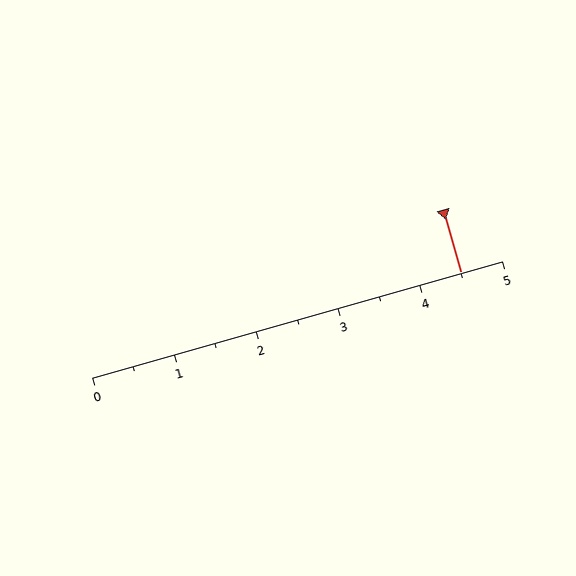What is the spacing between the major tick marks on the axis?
The major ticks are spaced 1 apart.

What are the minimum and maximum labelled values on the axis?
The axis runs from 0 to 5.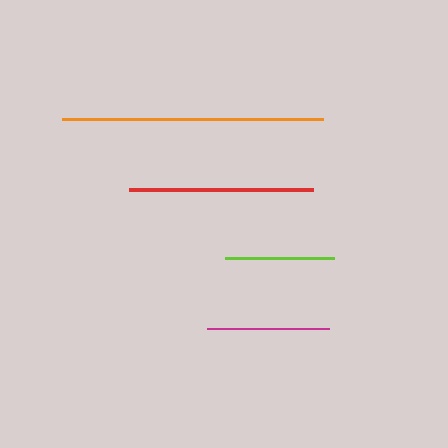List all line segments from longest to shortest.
From longest to shortest: orange, red, magenta, lime.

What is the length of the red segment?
The red segment is approximately 184 pixels long.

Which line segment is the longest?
The orange line is the longest at approximately 260 pixels.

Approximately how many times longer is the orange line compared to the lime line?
The orange line is approximately 2.4 times the length of the lime line.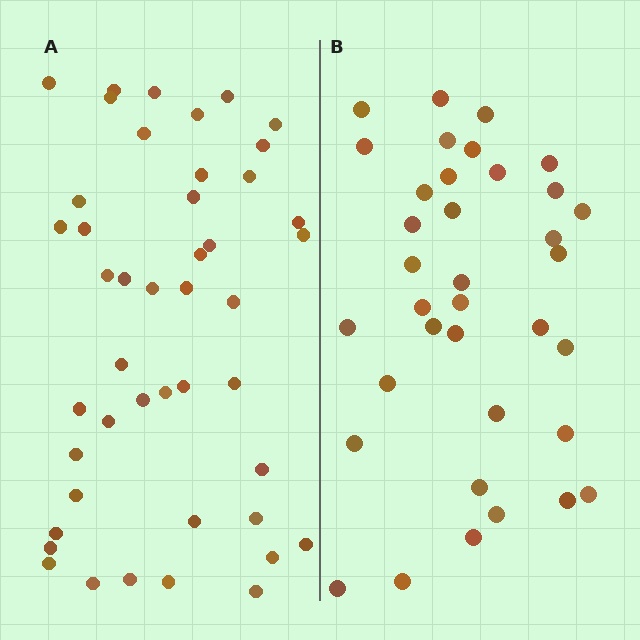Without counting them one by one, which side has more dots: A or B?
Region A (the left region) has more dots.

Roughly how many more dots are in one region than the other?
Region A has roughly 8 or so more dots than region B.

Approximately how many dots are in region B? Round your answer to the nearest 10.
About 40 dots. (The exact count is 36, which rounds to 40.)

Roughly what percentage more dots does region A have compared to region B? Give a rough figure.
About 25% more.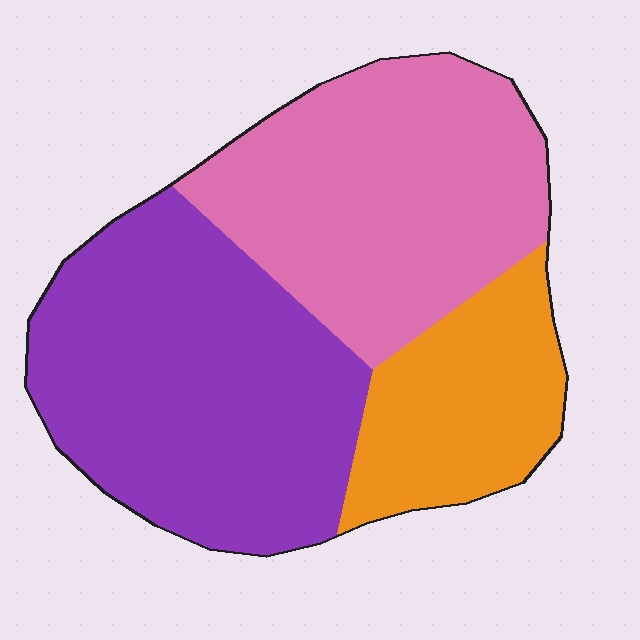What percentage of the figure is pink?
Pink takes up about three eighths (3/8) of the figure.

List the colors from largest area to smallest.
From largest to smallest: purple, pink, orange.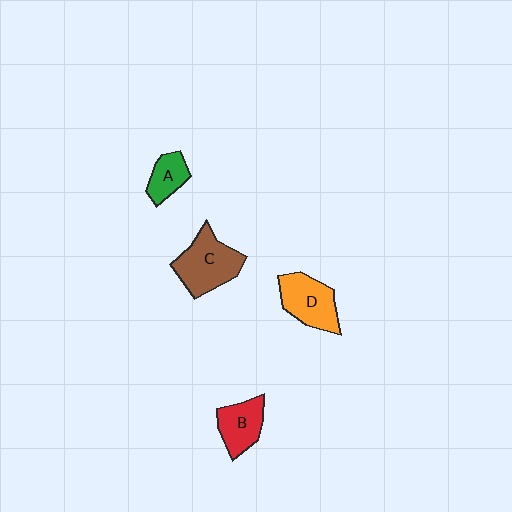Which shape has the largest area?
Shape C (brown).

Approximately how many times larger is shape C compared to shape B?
Approximately 1.4 times.